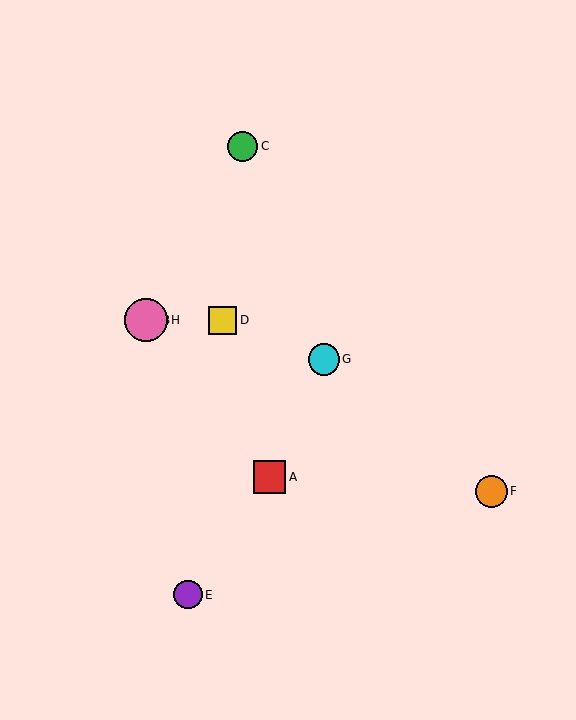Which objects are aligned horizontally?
Objects B, D, H are aligned horizontally.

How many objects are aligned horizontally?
3 objects (B, D, H) are aligned horizontally.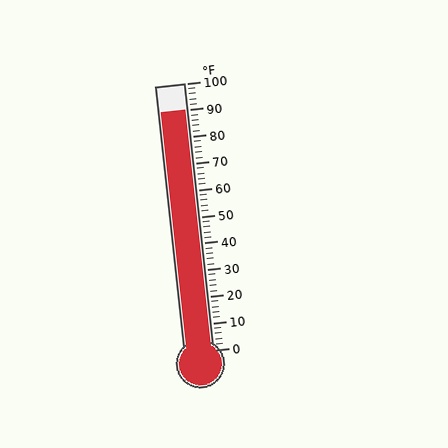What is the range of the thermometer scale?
The thermometer scale ranges from 0°F to 100°F.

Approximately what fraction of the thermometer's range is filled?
The thermometer is filled to approximately 90% of its range.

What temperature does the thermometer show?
The thermometer shows approximately 90°F.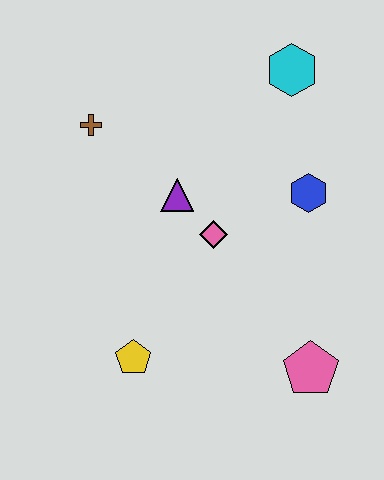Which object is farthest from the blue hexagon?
The yellow pentagon is farthest from the blue hexagon.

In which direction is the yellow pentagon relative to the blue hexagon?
The yellow pentagon is to the left of the blue hexagon.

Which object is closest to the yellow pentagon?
The pink diamond is closest to the yellow pentagon.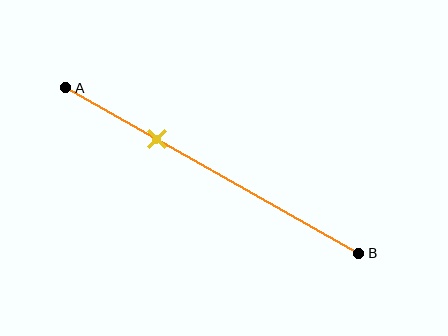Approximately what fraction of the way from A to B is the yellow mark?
The yellow mark is approximately 30% of the way from A to B.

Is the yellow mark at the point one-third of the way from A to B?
Yes, the mark is approximately at the one-third point.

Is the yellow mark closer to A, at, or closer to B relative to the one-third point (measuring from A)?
The yellow mark is approximately at the one-third point of segment AB.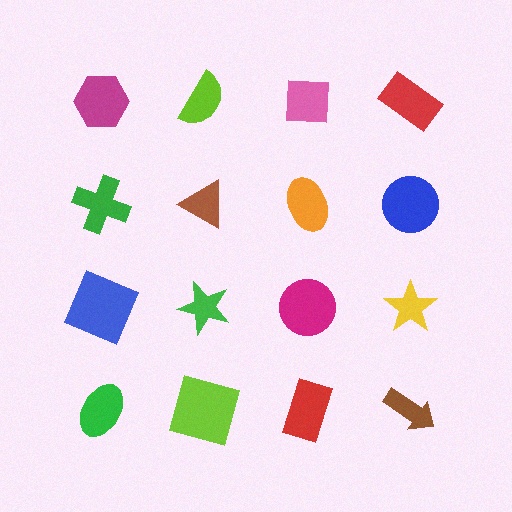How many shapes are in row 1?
4 shapes.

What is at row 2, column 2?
A brown triangle.